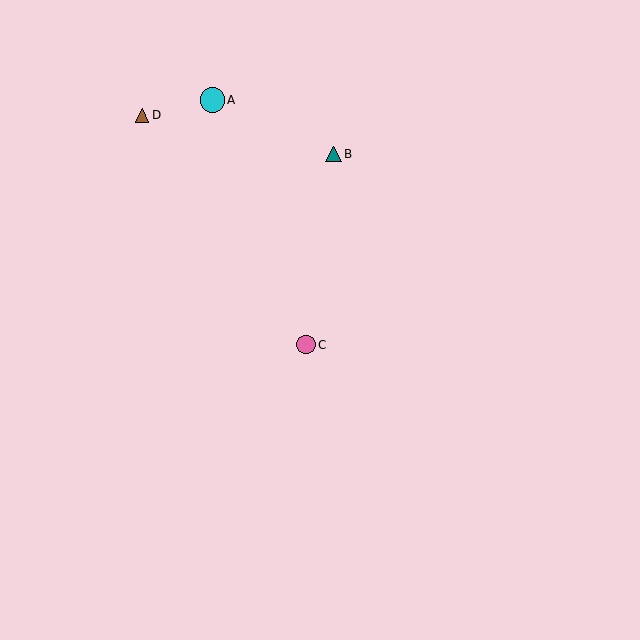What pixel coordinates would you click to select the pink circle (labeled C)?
Click at (306, 345) to select the pink circle C.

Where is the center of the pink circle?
The center of the pink circle is at (306, 345).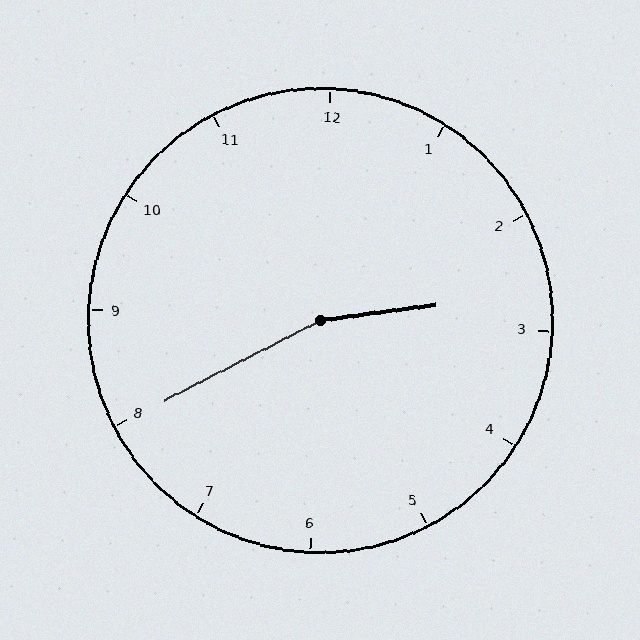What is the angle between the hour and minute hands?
Approximately 160 degrees.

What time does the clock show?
2:40.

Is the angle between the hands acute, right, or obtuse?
It is obtuse.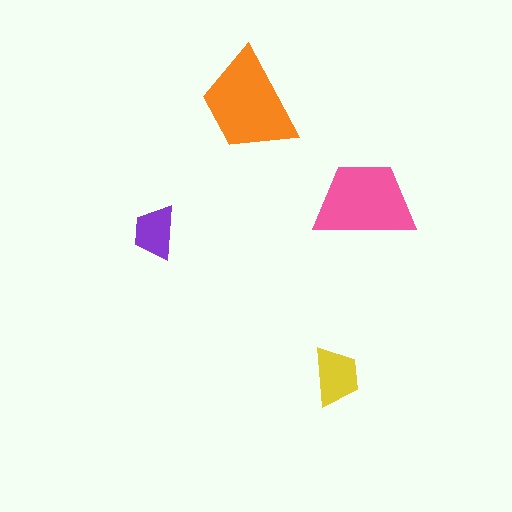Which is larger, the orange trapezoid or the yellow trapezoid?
The orange one.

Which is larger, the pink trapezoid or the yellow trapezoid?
The pink one.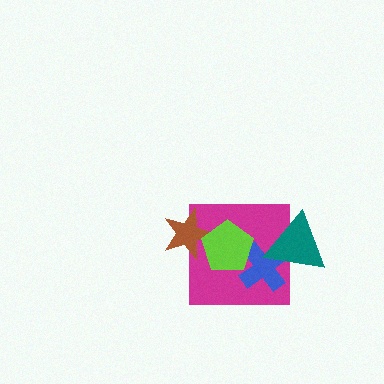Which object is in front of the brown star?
The lime pentagon is in front of the brown star.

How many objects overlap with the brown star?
2 objects overlap with the brown star.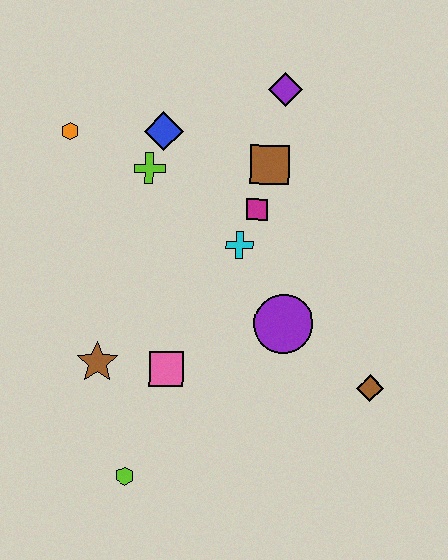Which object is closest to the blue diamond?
The lime cross is closest to the blue diamond.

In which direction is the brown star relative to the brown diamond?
The brown star is to the left of the brown diamond.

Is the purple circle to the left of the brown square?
No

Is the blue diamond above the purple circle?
Yes